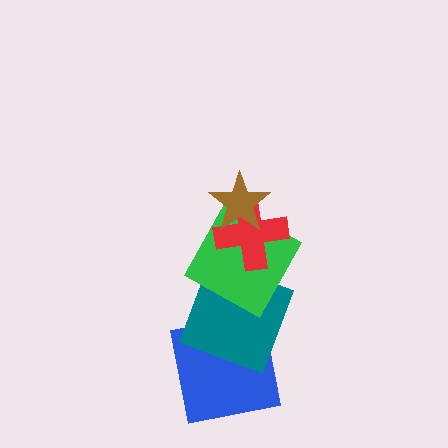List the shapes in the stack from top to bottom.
From top to bottom: the brown star, the red cross, the green square, the teal square, the blue square.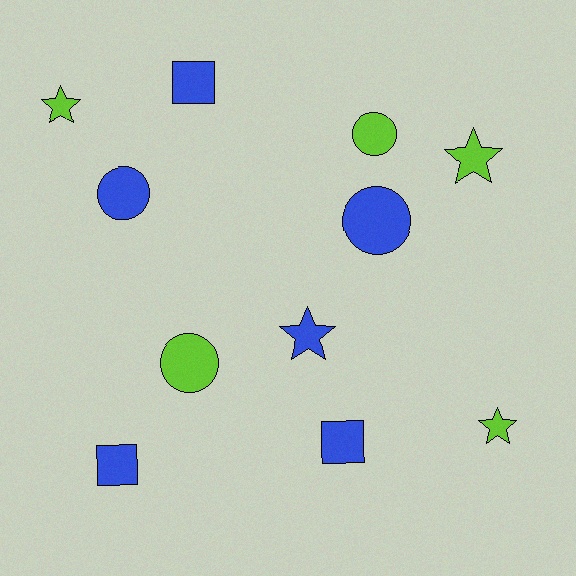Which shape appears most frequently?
Star, with 4 objects.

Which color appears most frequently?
Blue, with 6 objects.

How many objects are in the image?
There are 11 objects.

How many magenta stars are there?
There are no magenta stars.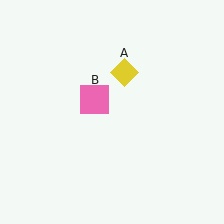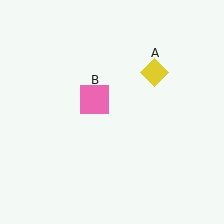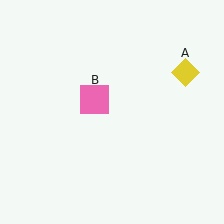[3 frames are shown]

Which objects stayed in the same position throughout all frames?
Pink square (object B) remained stationary.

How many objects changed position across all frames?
1 object changed position: yellow diamond (object A).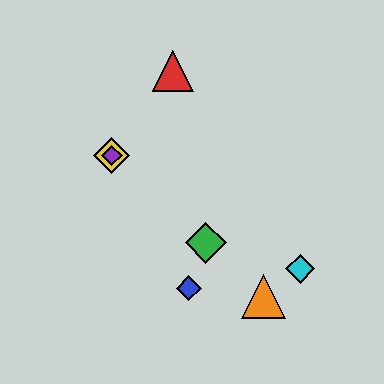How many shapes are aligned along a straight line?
4 shapes (the green diamond, the yellow diamond, the purple diamond, the orange triangle) are aligned along a straight line.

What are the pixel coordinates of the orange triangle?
The orange triangle is at (263, 296).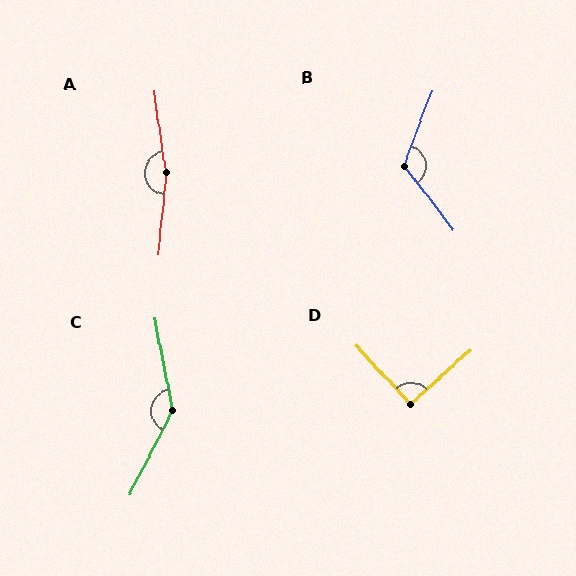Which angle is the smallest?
D, at approximately 91 degrees.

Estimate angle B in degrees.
Approximately 121 degrees.